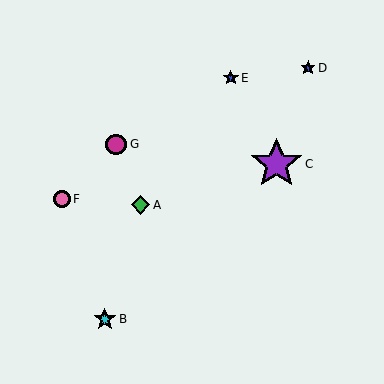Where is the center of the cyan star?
The center of the cyan star is at (105, 319).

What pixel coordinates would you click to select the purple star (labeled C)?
Click at (276, 164) to select the purple star C.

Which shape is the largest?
The purple star (labeled C) is the largest.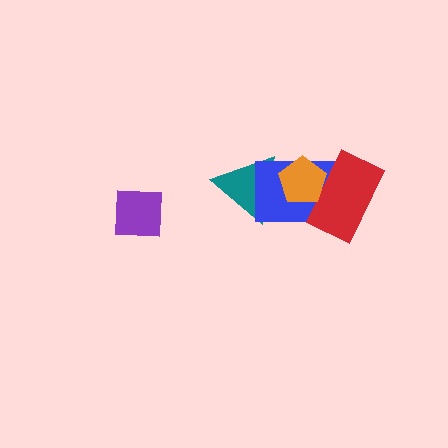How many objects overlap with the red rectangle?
2 objects overlap with the red rectangle.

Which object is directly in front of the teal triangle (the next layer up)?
The blue rectangle is directly in front of the teal triangle.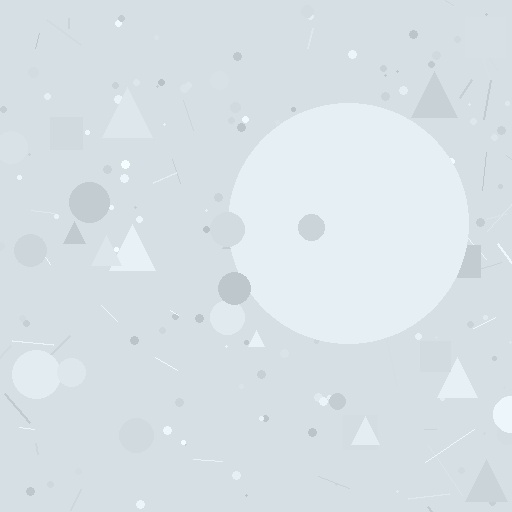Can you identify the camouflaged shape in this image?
The camouflaged shape is a circle.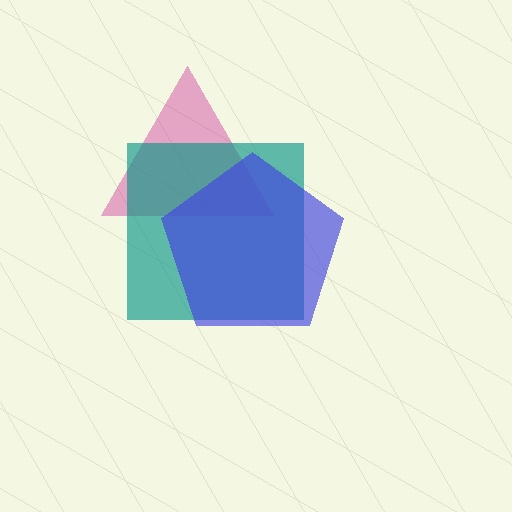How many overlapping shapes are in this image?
There are 3 overlapping shapes in the image.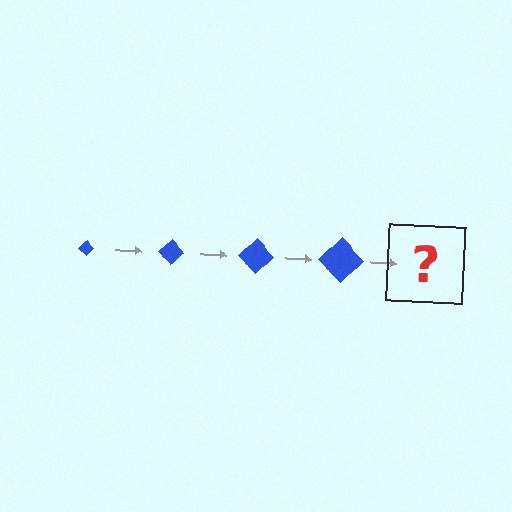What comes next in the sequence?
The next element should be a blue diamond, larger than the previous one.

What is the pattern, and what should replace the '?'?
The pattern is that the diamond gets progressively larger each step. The '?' should be a blue diamond, larger than the previous one.